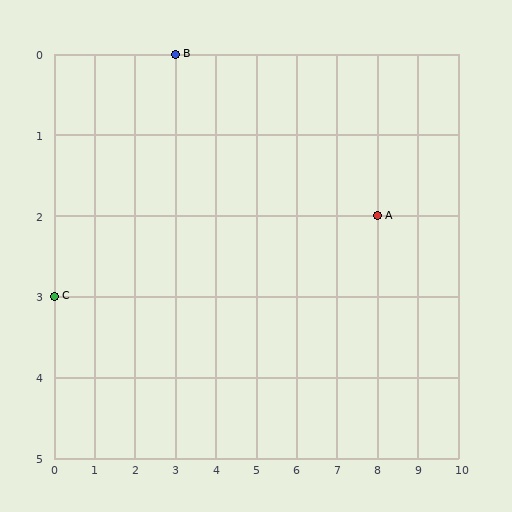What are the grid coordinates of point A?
Point A is at grid coordinates (8, 2).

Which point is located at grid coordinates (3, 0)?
Point B is at (3, 0).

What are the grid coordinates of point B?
Point B is at grid coordinates (3, 0).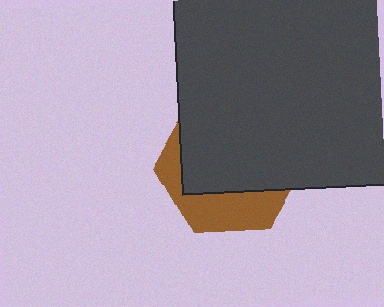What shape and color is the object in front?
The object in front is a dark gray square.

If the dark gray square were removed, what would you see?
You would see the complete brown hexagon.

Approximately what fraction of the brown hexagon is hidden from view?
Roughly 67% of the brown hexagon is hidden behind the dark gray square.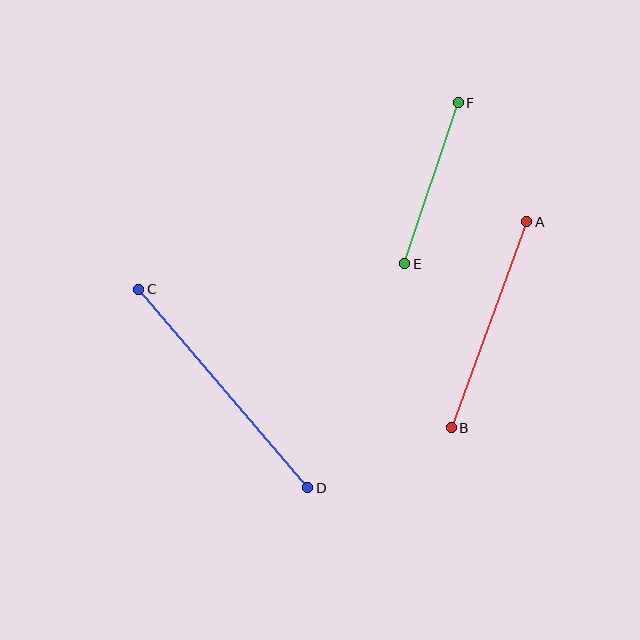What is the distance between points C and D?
The distance is approximately 261 pixels.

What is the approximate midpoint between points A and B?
The midpoint is at approximately (489, 325) pixels.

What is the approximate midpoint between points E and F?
The midpoint is at approximately (432, 183) pixels.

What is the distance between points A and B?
The distance is approximately 220 pixels.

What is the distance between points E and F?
The distance is approximately 169 pixels.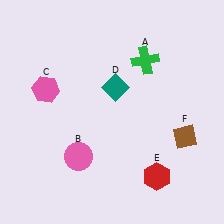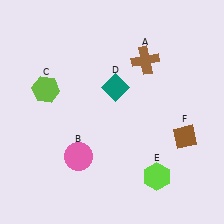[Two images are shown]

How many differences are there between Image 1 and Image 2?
There are 3 differences between the two images.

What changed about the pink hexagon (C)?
In Image 1, C is pink. In Image 2, it changed to lime.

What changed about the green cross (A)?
In Image 1, A is green. In Image 2, it changed to brown.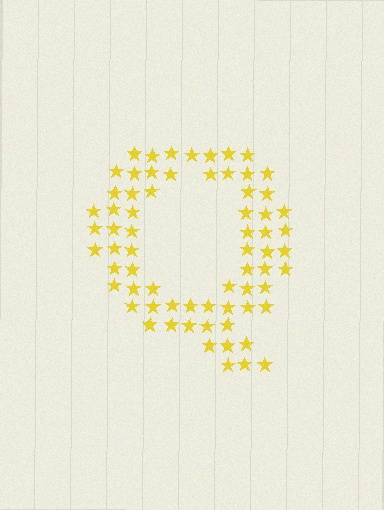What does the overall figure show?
The overall figure shows the letter Q.